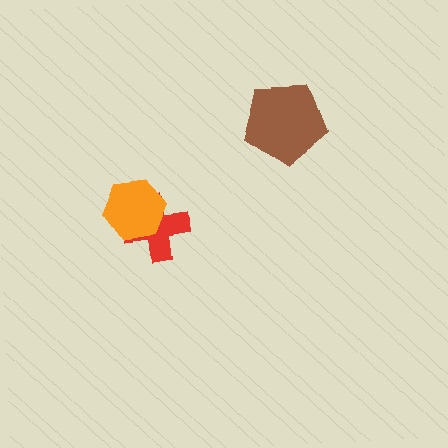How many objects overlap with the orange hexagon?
1 object overlaps with the orange hexagon.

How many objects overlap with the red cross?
1 object overlaps with the red cross.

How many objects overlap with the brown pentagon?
0 objects overlap with the brown pentagon.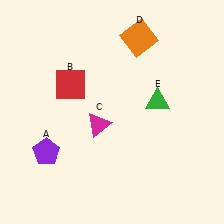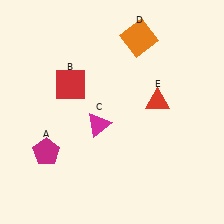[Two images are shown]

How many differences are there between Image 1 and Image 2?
There are 2 differences between the two images.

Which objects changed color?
A changed from purple to magenta. E changed from green to red.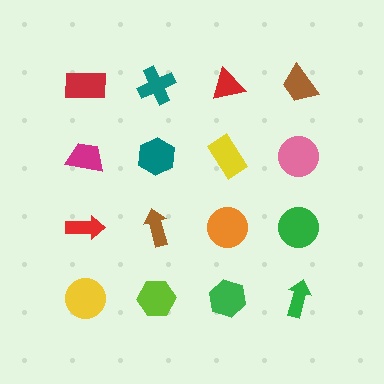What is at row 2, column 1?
A magenta trapezoid.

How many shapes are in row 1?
4 shapes.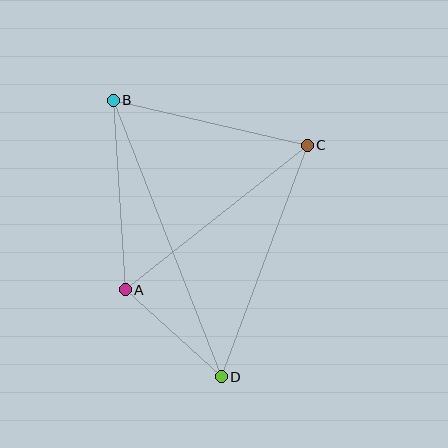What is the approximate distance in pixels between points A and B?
The distance between A and B is approximately 190 pixels.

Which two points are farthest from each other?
Points B and D are farthest from each other.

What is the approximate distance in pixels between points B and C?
The distance between B and C is approximately 199 pixels.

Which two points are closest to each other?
Points A and D are closest to each other.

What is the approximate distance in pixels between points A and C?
The distance between A and C is approximately 232 pixels.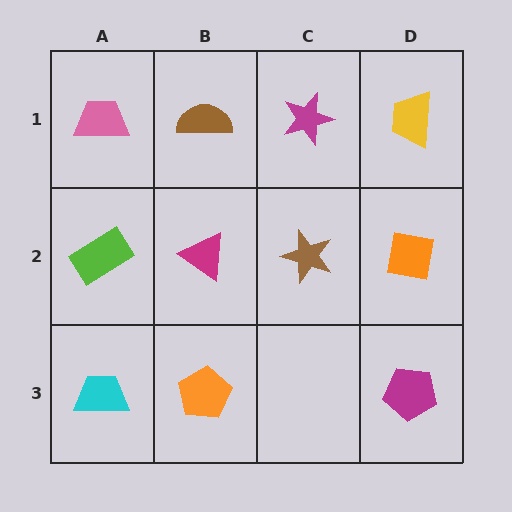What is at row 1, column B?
A brown semicircle.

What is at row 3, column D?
A magenta pentagon.